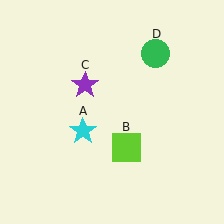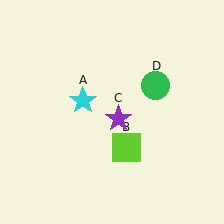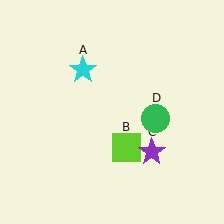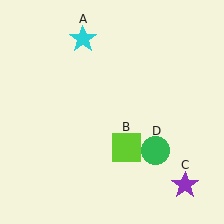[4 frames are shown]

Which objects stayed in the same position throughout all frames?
Lime square (object B) remained stationary.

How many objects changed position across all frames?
3 objects changed position: cyan star (object A), purple star (object C), green circle (object D).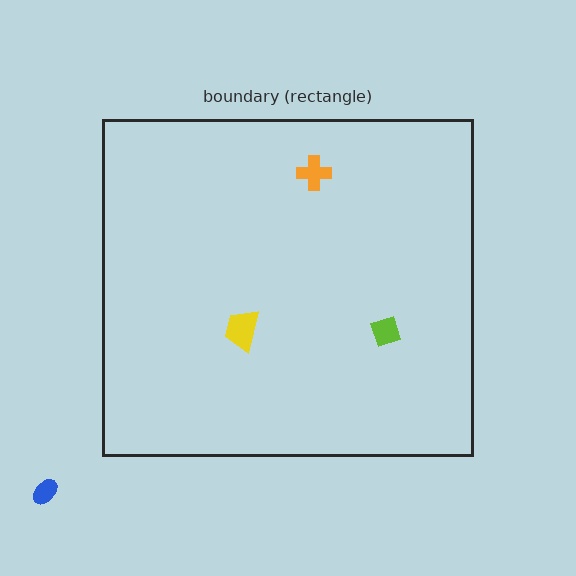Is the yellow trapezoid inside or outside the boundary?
Inside.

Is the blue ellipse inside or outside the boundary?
Outside.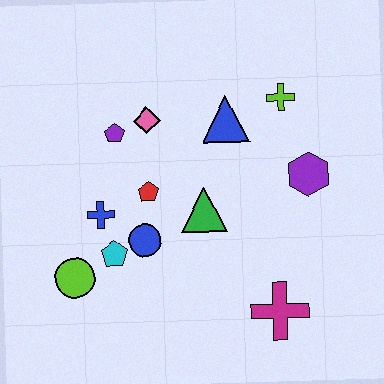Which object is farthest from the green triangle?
The lime circle is farthest from the green triangle.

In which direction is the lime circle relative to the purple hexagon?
The lime circle is to the left of the purple hexagon.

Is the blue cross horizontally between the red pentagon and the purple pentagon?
No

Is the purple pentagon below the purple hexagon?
No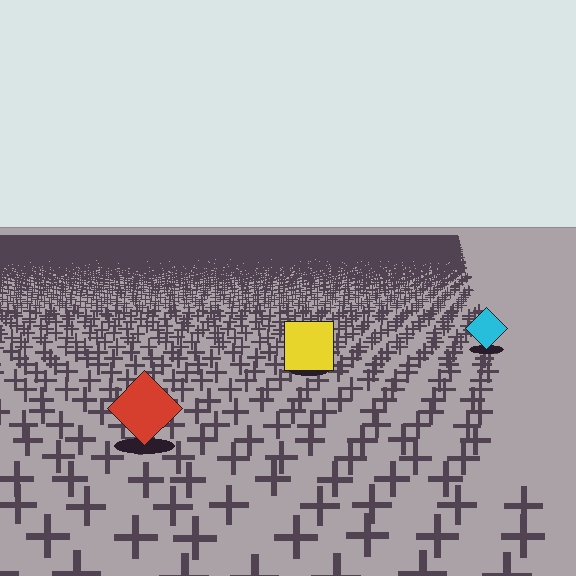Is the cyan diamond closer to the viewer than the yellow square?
No. The yellow square is closer — you can tell from the texture gradient: the ground texture is coarser near it.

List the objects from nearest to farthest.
From nearest to farthest: the red diamond, the yellow square, the cyan diamond.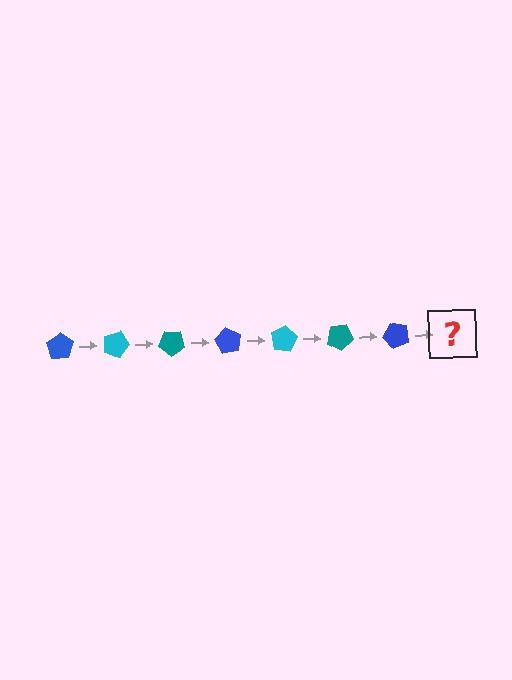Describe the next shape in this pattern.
It should be a cyan pentagon, rotated 140 degrees from the start.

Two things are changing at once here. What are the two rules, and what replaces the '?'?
The two rules are that it rotates 20 degrees each step and the color cycles through blue, cyan, and teal. The '?' should be a cyan pentagon, rotated 140 degrees from the start.